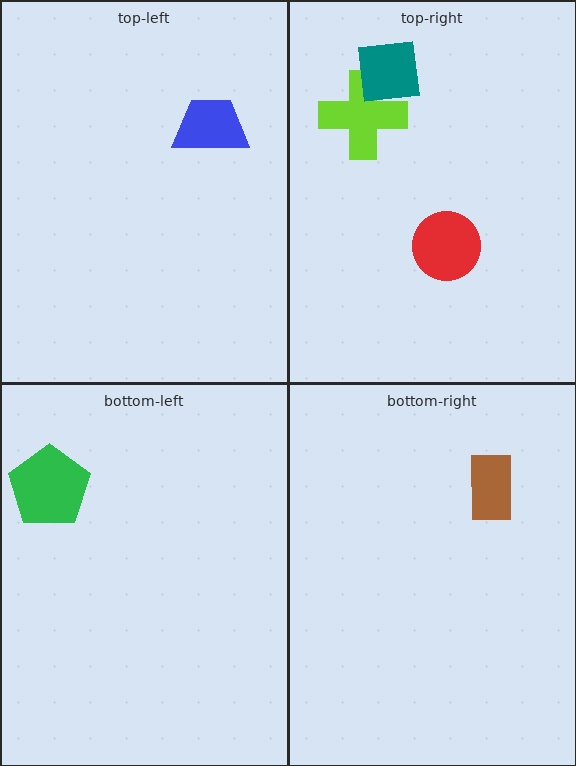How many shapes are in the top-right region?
3.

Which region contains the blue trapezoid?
The top-left region.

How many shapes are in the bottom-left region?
1.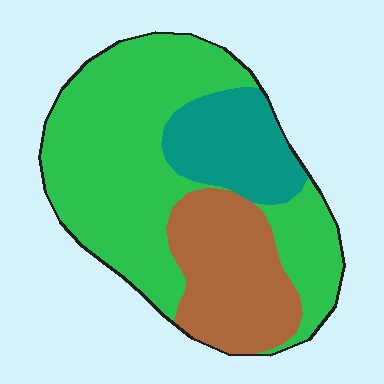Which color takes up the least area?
Teal, at roughly 15%.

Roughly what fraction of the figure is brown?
Brown takes up about one quarter (1/4) of the figure.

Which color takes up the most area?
Green, at roughly 60%.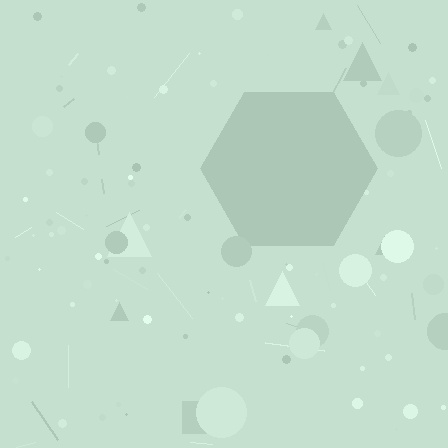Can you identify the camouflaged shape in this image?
The camouflaged shape is a hexagon.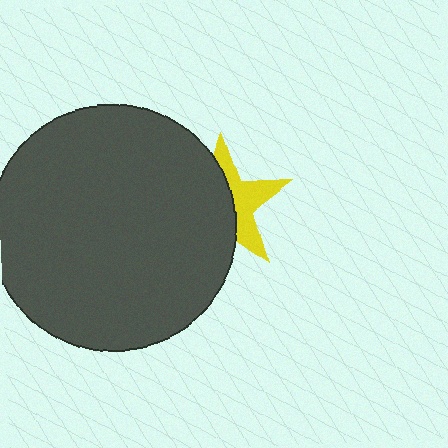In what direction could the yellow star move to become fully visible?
The yellow star could move right. That would shift it out from behind the dark gray circle entirely.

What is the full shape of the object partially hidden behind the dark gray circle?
The partially hidden object is a yellow star.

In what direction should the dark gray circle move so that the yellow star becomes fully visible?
The dark gray circle should move left. That is the shortest direction to clear the overlap and leave the yellow star fully visible.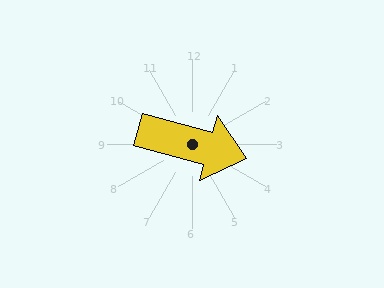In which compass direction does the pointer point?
East.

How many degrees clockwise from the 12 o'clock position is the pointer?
Approximately 105 degrees.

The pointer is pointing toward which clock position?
Roughly 3 o'clock.